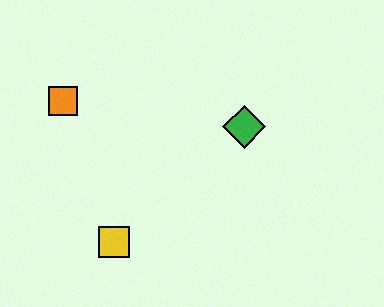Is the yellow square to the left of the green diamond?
Yes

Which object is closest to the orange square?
The yellow square is closest to the orange square.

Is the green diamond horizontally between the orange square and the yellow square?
No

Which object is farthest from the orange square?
The green diamond is farthest from the orange square.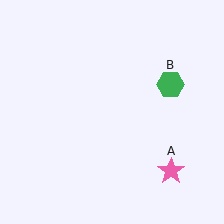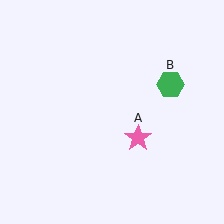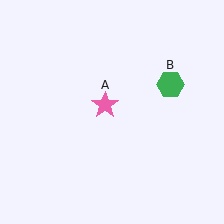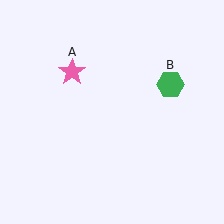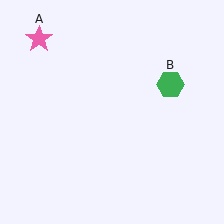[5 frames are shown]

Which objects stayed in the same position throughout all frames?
Green hexagon (object B) remained stationary.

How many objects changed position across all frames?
1 object changed position: pink star (object A).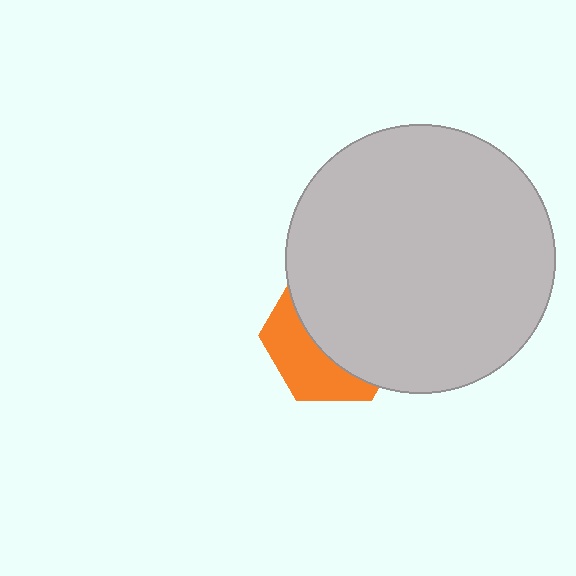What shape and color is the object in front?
The object in front is a light gray circle.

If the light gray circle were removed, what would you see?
You would see the complete orange hexagon.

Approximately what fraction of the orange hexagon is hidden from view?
Roughly 62% of the orange hexagon is hidden behind the light gray circle.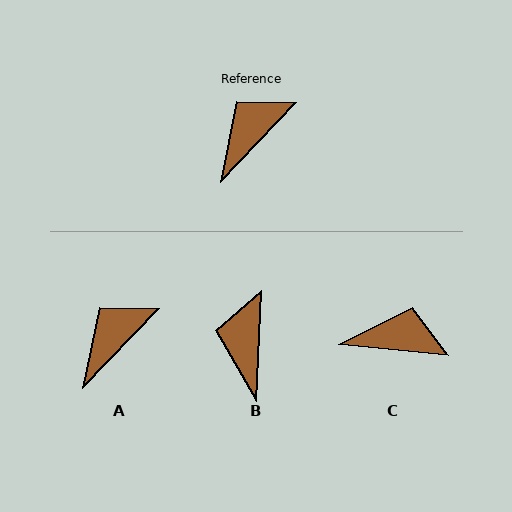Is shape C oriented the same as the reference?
No, it is off by about 52 degrees.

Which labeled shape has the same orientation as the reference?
A.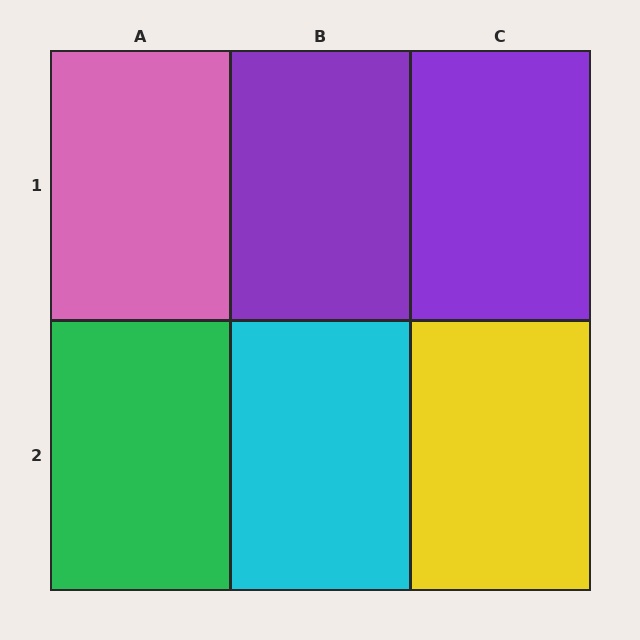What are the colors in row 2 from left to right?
Green, cyan, yellow.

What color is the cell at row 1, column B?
Purple.